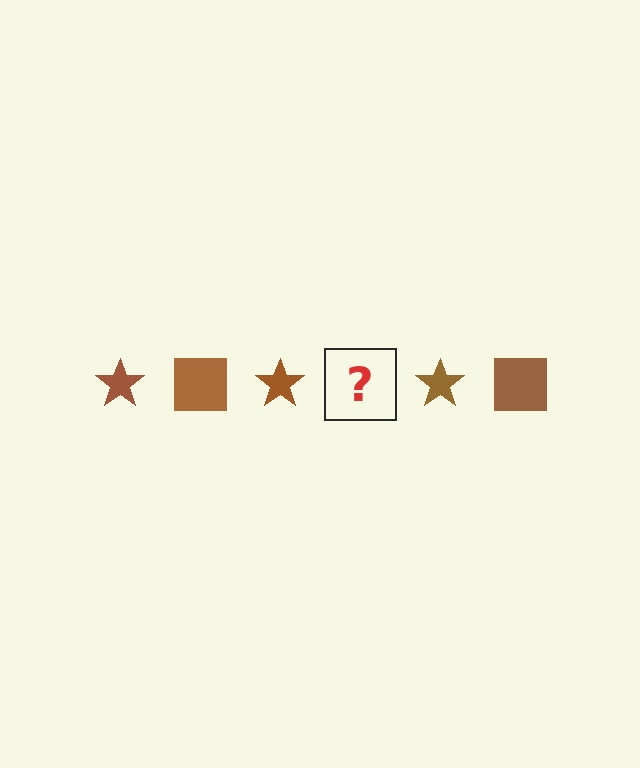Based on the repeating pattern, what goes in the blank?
The blank should be a brown square.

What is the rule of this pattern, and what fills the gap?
The rule is that the pattern cycles through star, square shapes in brown. The gap should be filled with a brown square.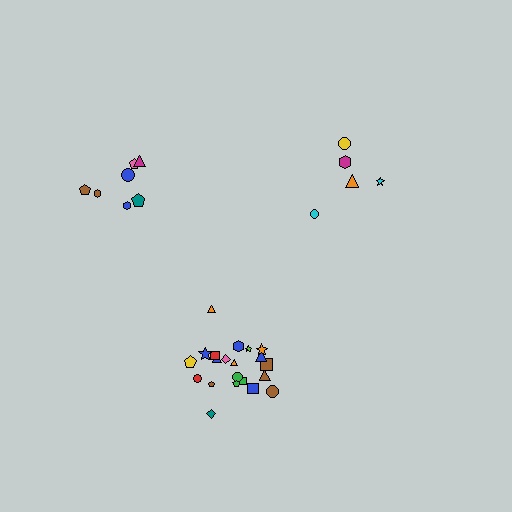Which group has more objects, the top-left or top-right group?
The top-left group.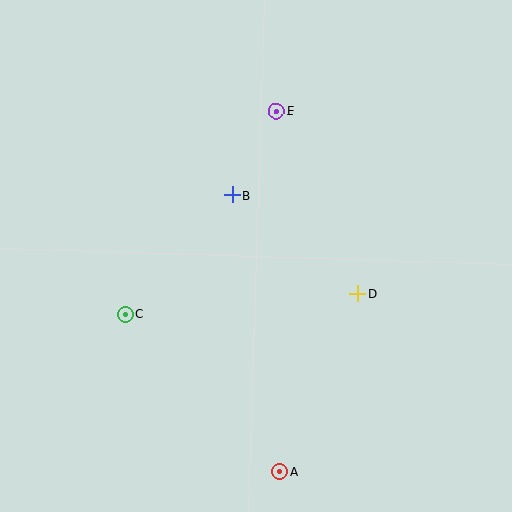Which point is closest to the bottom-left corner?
Point C is closest to the bottom-left corner.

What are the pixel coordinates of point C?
Point C is at (126, 314).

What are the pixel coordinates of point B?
Point B is at (232, 195).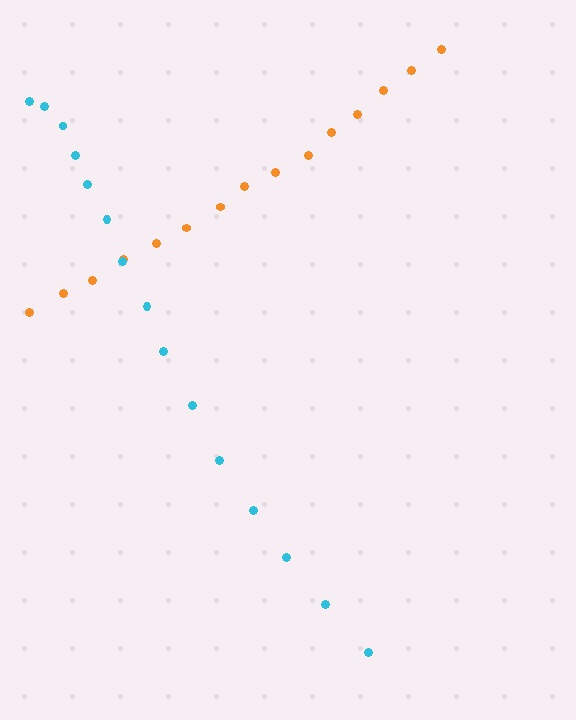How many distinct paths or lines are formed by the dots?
There are 2 distinct paths.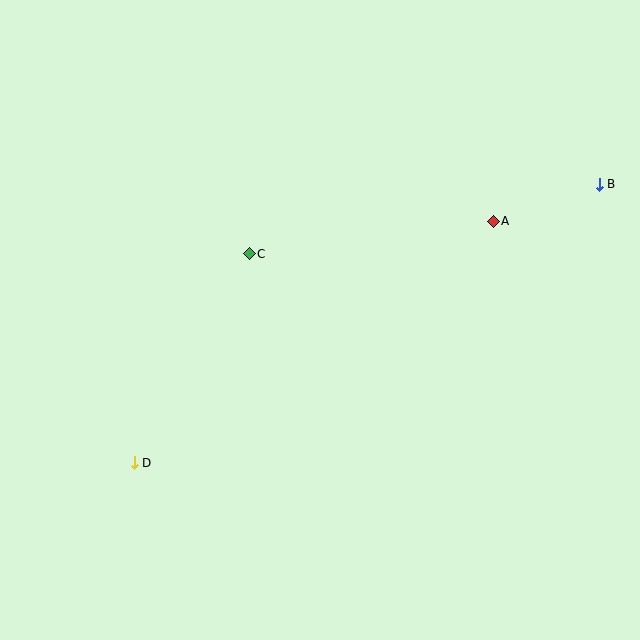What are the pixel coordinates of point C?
Point C is at (249, 254).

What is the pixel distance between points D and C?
The distance between D and C is 239 pixels.